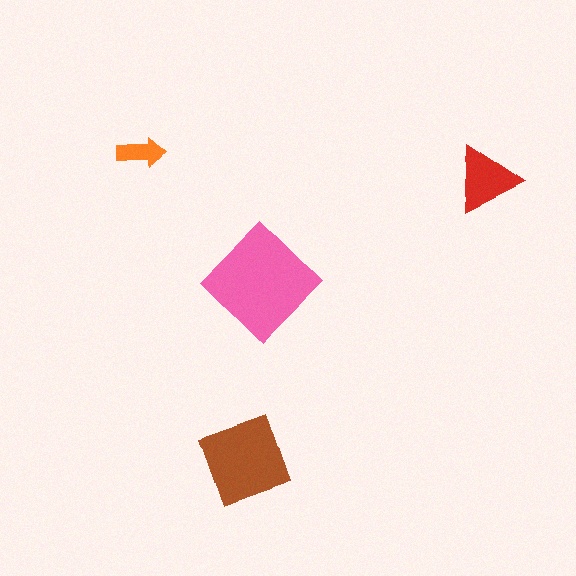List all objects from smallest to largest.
The orange arrow, the red triangle, the brown square, the pink diamond.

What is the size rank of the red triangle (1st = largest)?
3rd.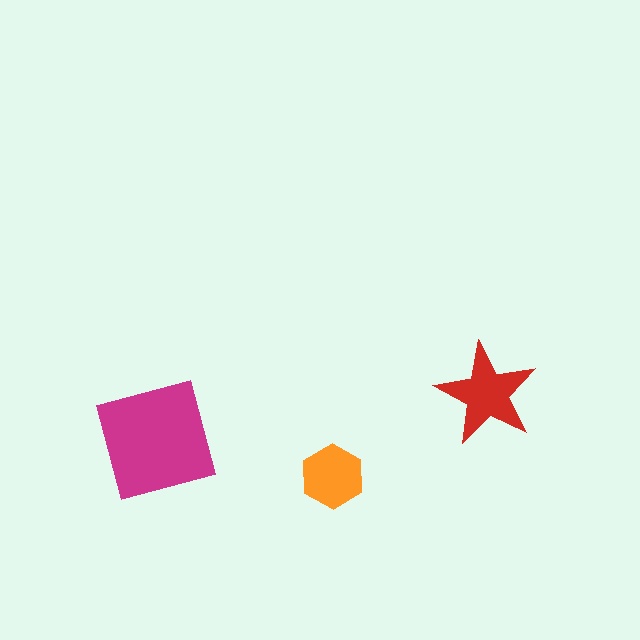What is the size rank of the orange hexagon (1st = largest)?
3rd.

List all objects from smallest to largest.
The orange hexagon, the red star, the magenta square.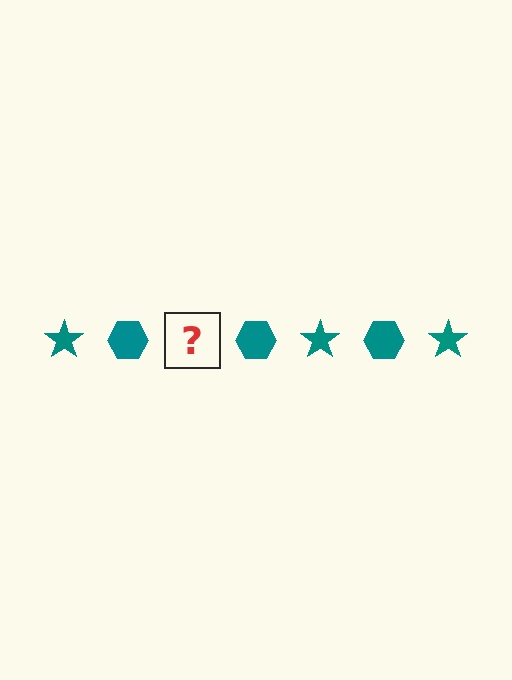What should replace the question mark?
The question mark should be replaced with a teal star.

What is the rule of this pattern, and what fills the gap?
The rule is that the pattern cycles through star, hexagon shapes in teal. The gap should be filled with a teal star.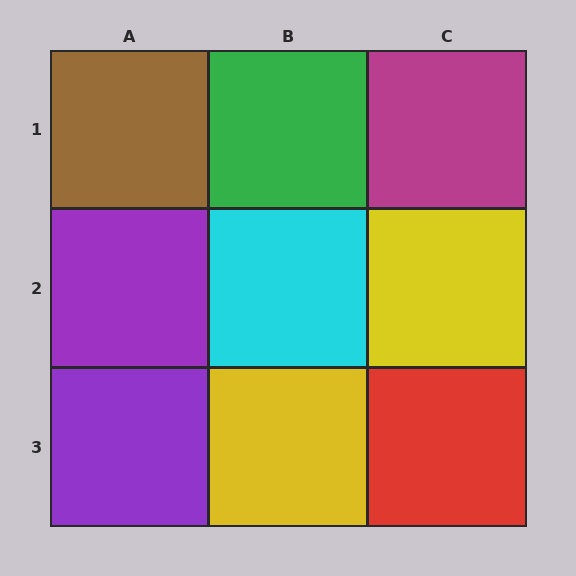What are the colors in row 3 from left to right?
Purple, yellow, red.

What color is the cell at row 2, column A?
Purple.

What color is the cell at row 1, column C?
Magenta.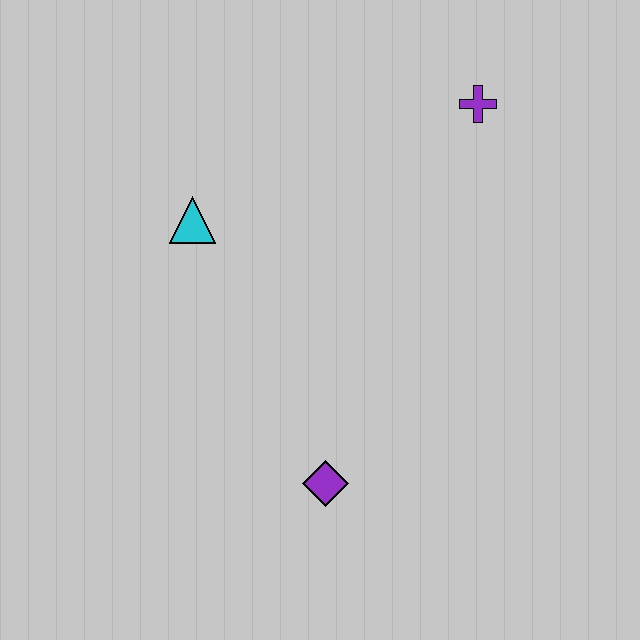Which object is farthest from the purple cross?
The purple diamond is farthest from the purple cross.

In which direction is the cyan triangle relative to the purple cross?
The cyan triangle is to the left of the purple cross.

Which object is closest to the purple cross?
The cyan triangle is closest to the purple cross.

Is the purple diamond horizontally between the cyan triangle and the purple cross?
Yes